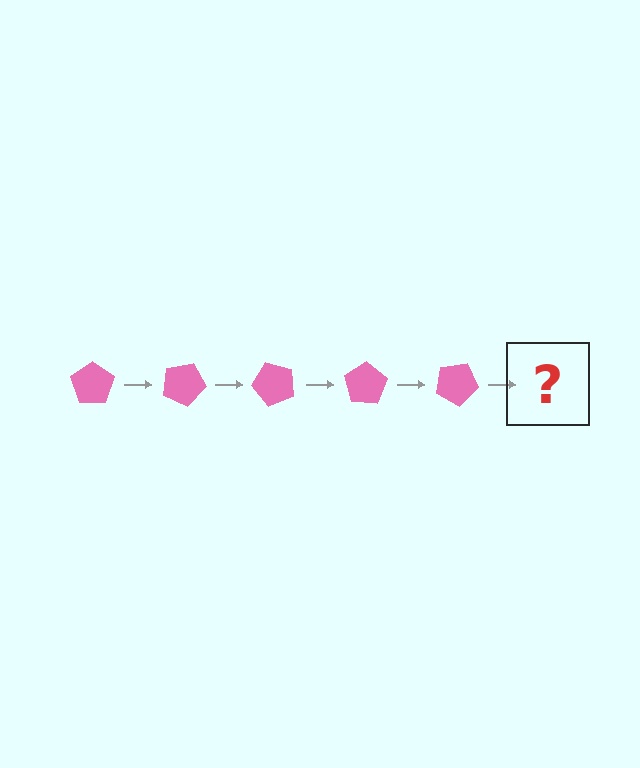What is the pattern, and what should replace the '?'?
The pattern is that the pentagon rotates 25 degrees each step. The '?' should be a pink pentagon rotated 125 degrees.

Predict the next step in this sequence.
The next step is a pink pentagon rotated 125 degrees.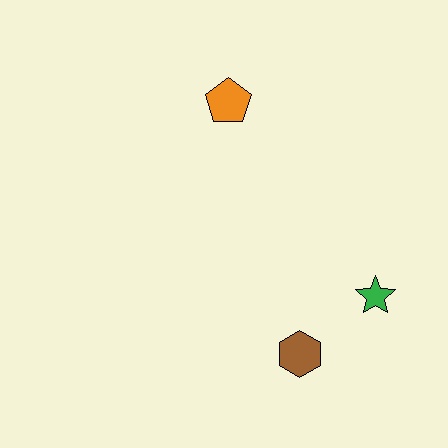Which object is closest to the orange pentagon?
The green star is closest to the orange pentagon.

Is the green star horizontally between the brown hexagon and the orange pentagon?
No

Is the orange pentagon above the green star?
Yes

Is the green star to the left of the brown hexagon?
No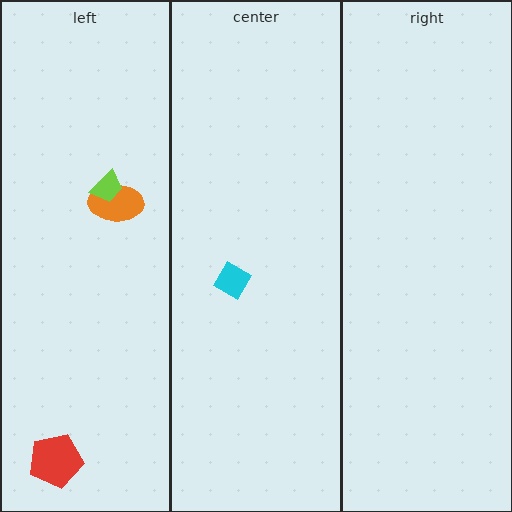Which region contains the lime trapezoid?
The left region.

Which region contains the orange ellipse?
The left region.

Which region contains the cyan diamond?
The center region.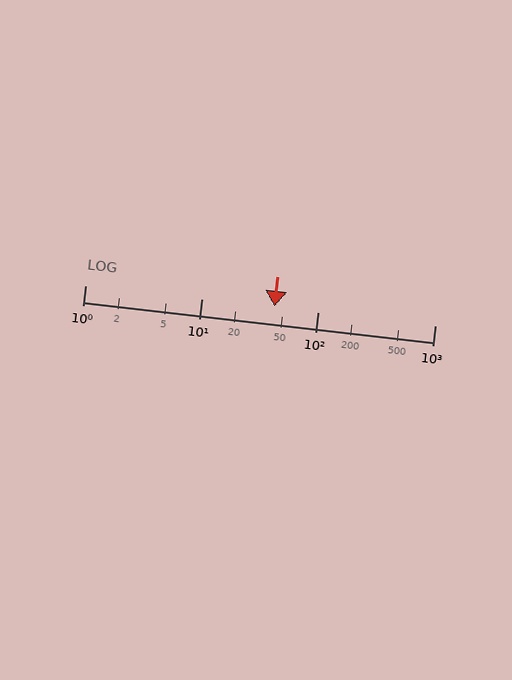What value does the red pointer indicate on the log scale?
The pointer indicates approximately 42.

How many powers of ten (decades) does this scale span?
The scale spans 3 decades, from 1 to 1000.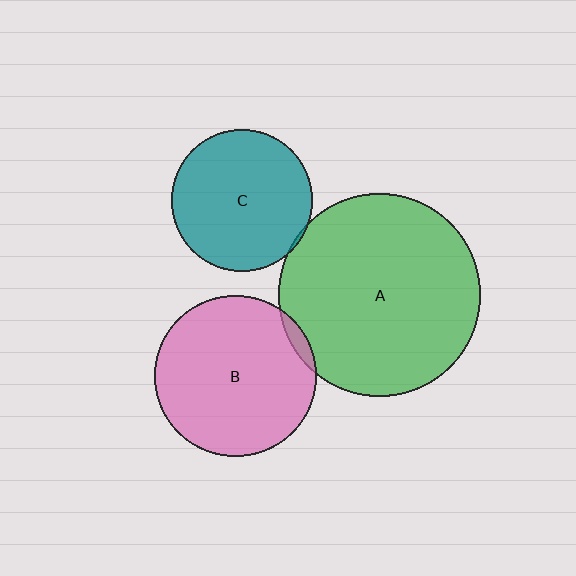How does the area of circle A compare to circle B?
Approximately 1.6 times.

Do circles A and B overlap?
Yes.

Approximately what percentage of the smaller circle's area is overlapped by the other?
Approximately 5%.